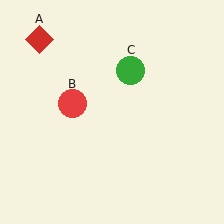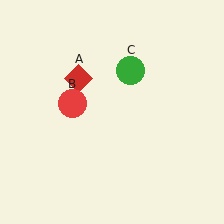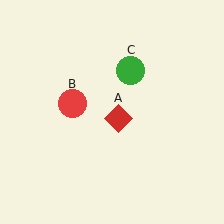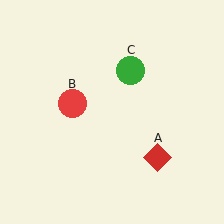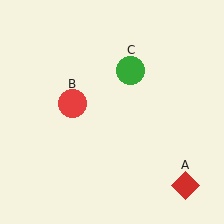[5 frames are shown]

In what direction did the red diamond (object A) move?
The red diamond (object A) moved down and to the right.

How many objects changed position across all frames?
1 object changed position: red diamond (object A).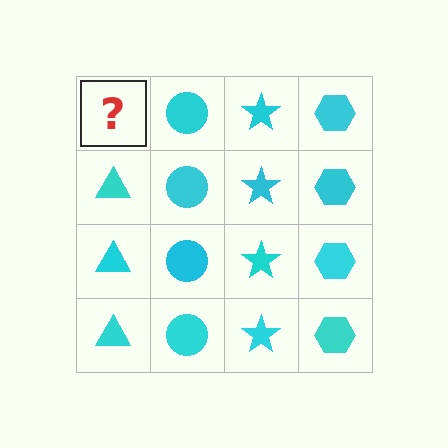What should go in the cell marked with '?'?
The missing cell should contain a cyan triangle.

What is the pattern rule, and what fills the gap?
The rule is that each column has a consistent shape. The gap should be filled with a cyan triangle.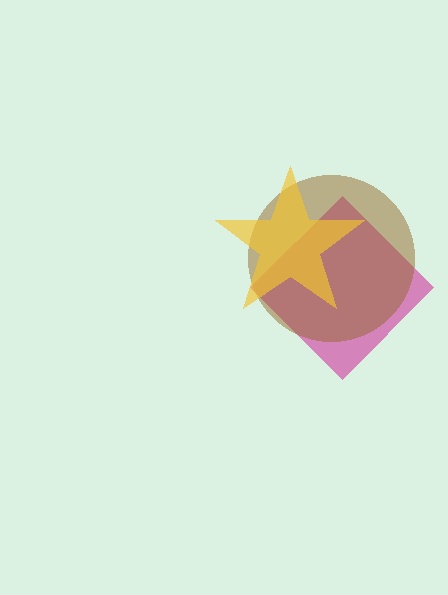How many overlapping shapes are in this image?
There are 3 overlapping shapes in the image.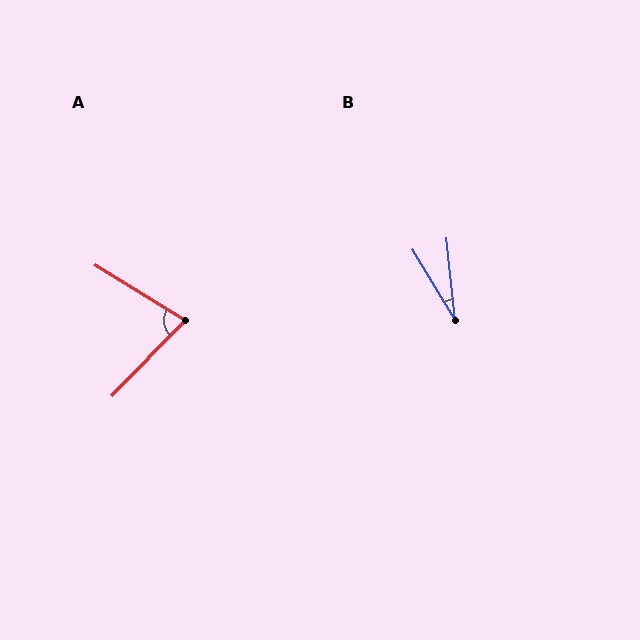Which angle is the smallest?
B, at approximately 25 degrees.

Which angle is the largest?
A, at approximately 77 degrees.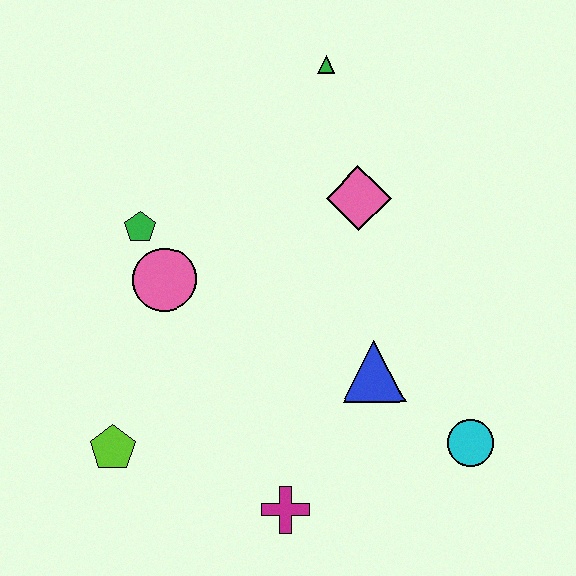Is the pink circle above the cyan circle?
Yes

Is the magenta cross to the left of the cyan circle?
Yes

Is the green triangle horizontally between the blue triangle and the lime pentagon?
Yes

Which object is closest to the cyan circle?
The blue triangle is closest to the cyan circle.